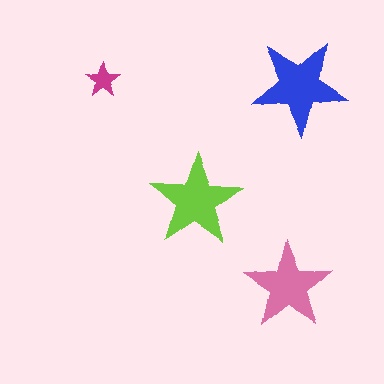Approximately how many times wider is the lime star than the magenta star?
About 2.5 times wider.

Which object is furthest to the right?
The blue star is rightmost.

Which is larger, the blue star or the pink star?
The blue one.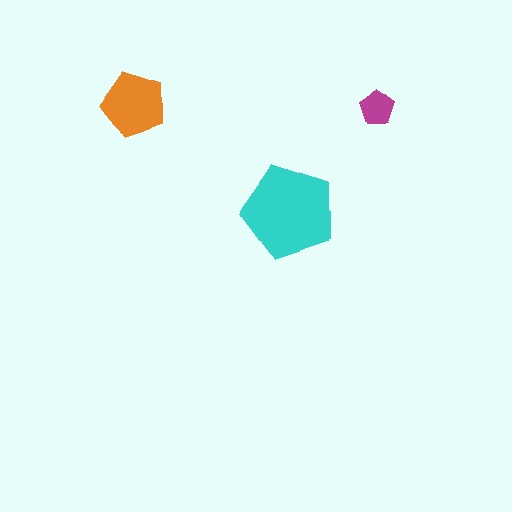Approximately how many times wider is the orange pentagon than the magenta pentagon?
About 2 times wider.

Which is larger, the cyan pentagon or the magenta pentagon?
The cyan one.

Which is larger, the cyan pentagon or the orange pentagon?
The cyan one.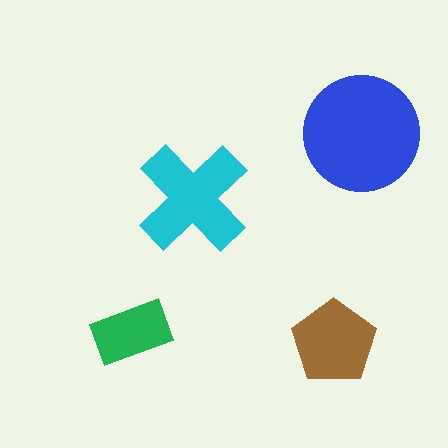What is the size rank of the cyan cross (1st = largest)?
2nd.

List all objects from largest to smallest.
The blue circle, the cyan cross, the brown pentagon, the green rectangle.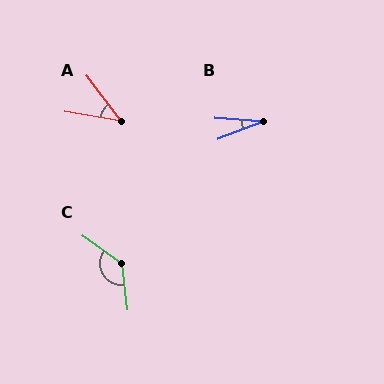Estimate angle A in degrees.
Approximately 43 degrees.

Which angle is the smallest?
B, at approximately 25 degrees.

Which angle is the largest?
C, at approximately 133 degrees.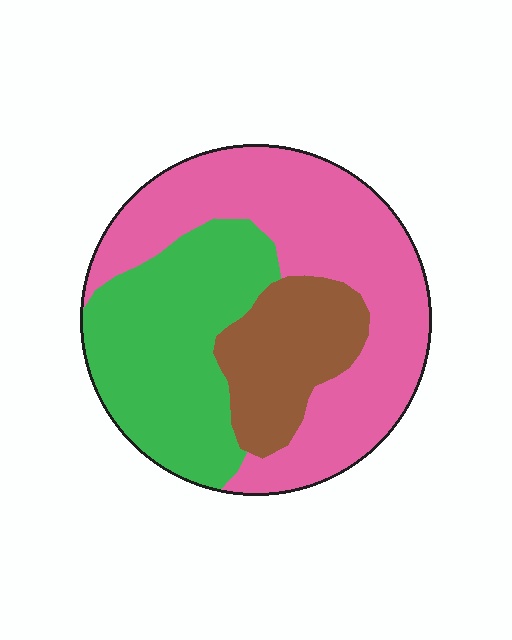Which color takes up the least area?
Brown, at roughly 20%.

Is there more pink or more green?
Pink.